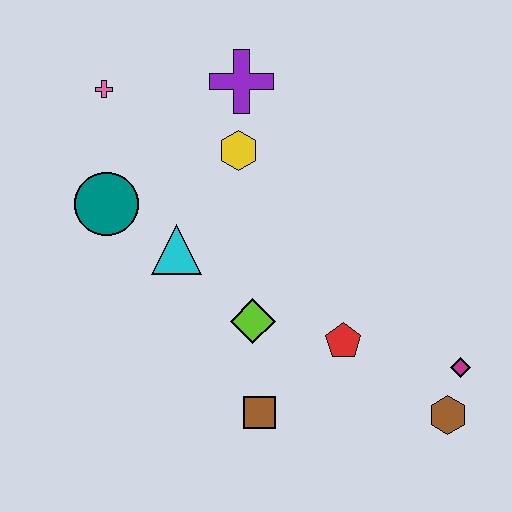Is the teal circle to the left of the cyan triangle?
Yes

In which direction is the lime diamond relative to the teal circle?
The lime diamond is to the right of the teal circle.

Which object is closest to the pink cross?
The teal circle is closest to the pink cross.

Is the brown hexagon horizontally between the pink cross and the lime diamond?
No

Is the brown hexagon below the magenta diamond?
Yes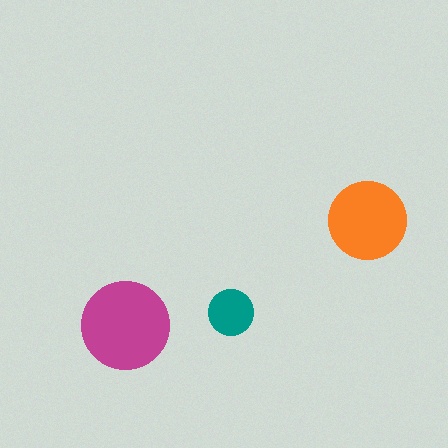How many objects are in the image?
There are 3 objects in the image.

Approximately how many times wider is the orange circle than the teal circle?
About 1.5 times wider.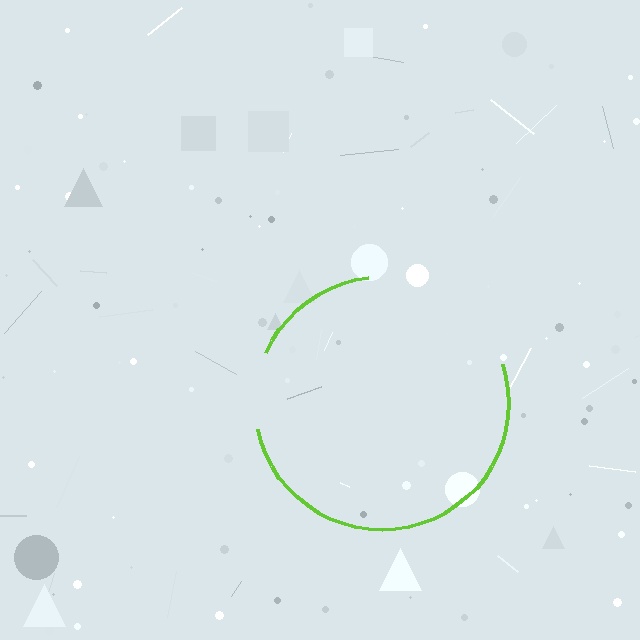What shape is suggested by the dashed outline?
The dashed outline suggests a circle.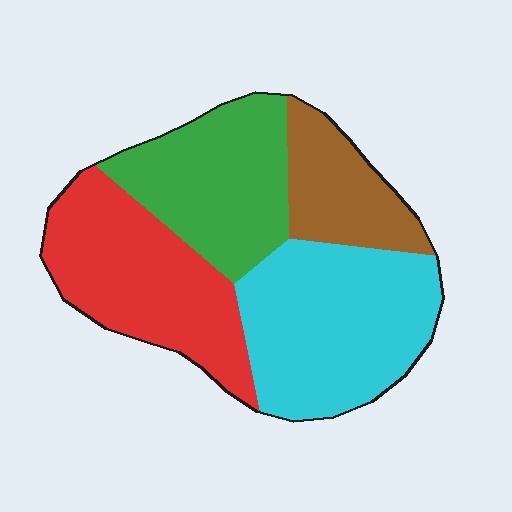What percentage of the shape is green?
Green covers about 25% of the shape.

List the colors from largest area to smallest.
From largest to smallest: cyan, red, green, brown.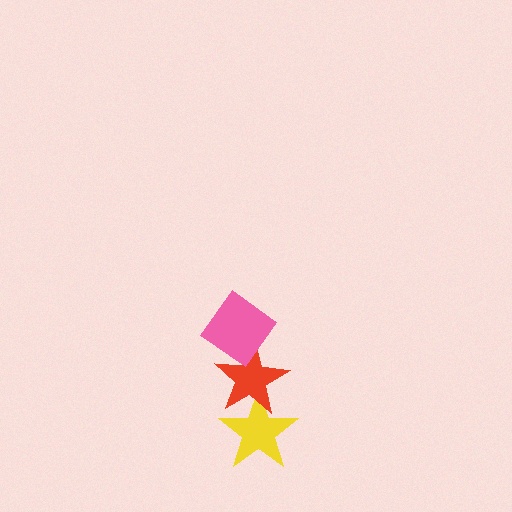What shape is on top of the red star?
The pink diamond is on top of the red star.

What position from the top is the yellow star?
The yellow star is 3rd from the top.